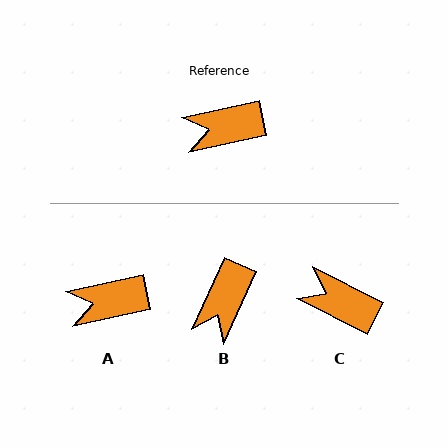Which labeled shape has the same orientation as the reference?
A.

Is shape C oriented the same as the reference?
No, it is off by about 39 degrees.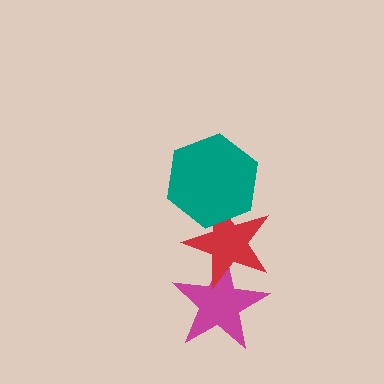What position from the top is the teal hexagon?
The teal hexagon is 1st from the top.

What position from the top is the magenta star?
The magenta star is 3rd from the top.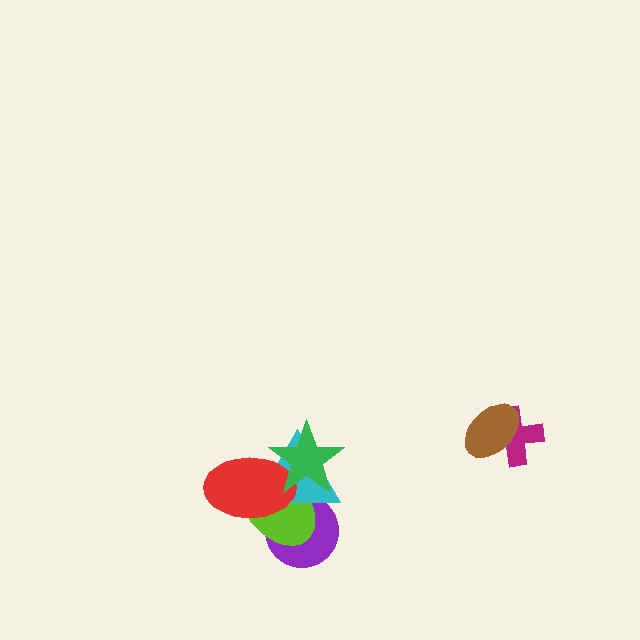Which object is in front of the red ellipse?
The green star is in front of the red ellipse.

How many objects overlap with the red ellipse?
4 objects overlap with the red ellipse.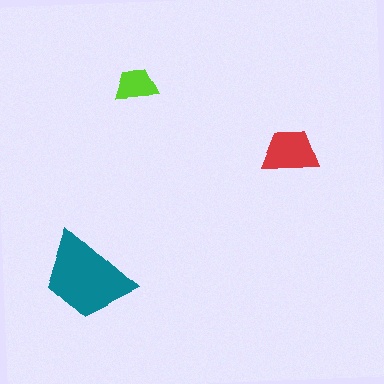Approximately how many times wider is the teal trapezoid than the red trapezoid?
About 1.5 times wider.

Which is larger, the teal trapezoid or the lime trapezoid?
The teal one.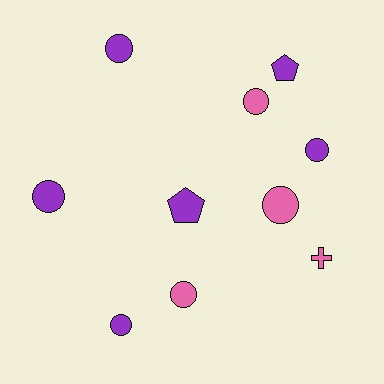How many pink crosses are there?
There is 1 pink cross.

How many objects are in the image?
There are 10 objects.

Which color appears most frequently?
Purple, with 6 objects.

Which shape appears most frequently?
Circle, with 7 objects.